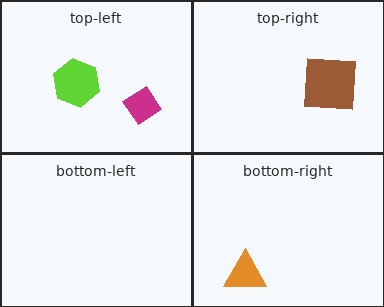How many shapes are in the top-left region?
2.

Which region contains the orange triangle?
The bottom-right region.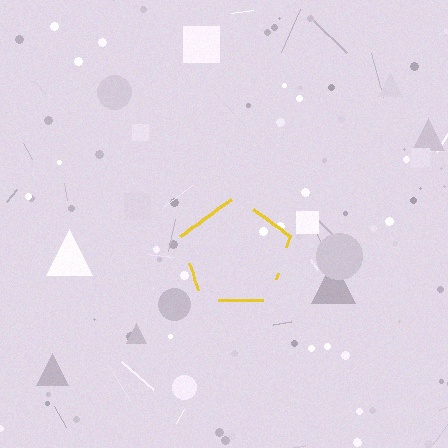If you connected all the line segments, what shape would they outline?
They would outline a pentagon.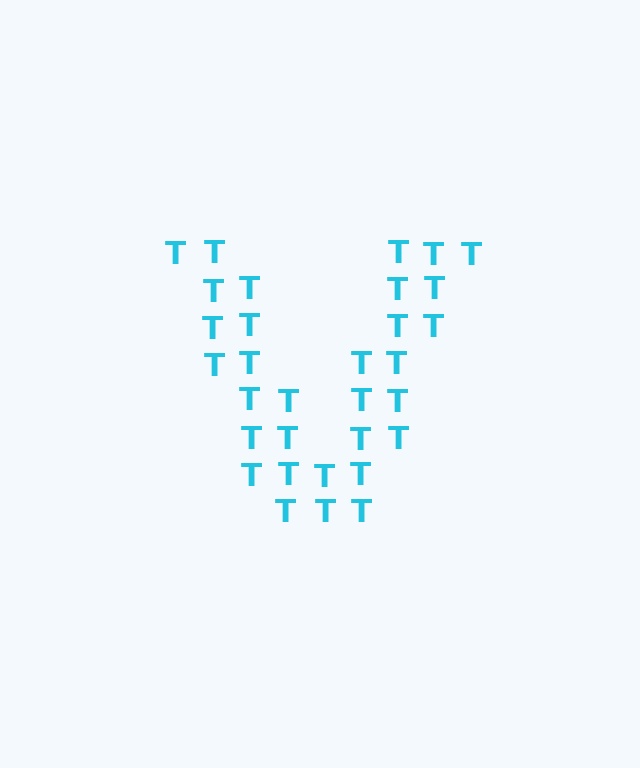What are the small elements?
The small elements are letter T's.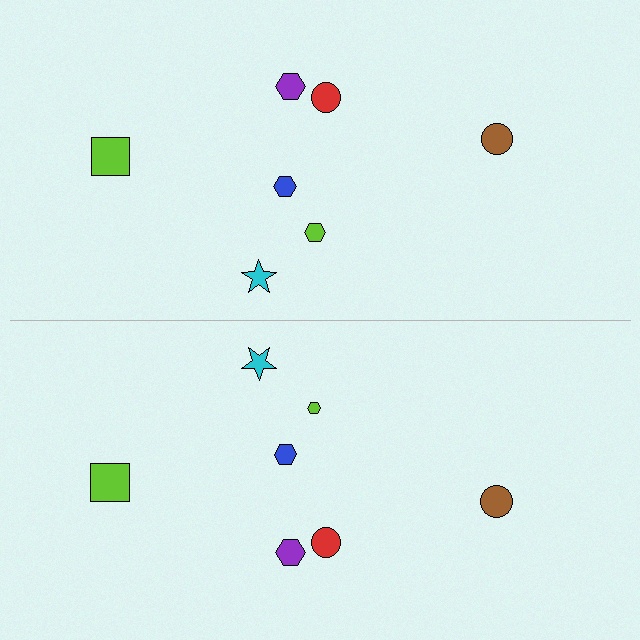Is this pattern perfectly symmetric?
No, the pattern is not perfectly symmetric. The lime hexagon on the bottom side has a different size than its mirror counterpart.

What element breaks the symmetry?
The lime hexagon on the bottom side has a different size than its mirror counterpart.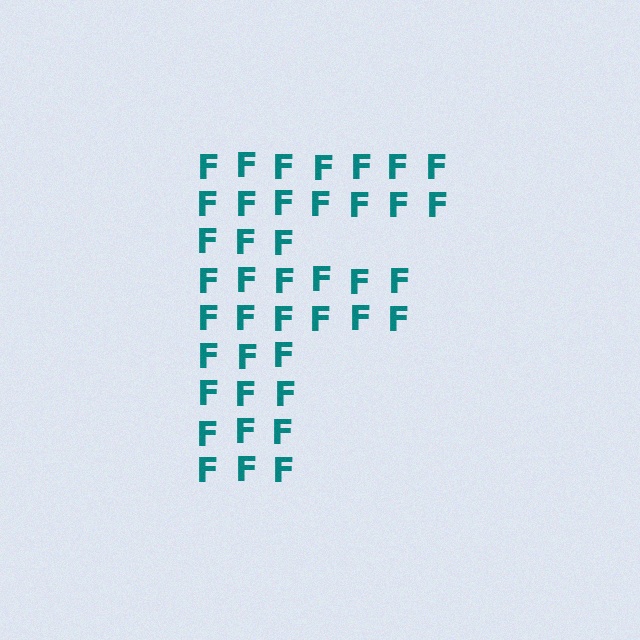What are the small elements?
The small elements are letter F's.